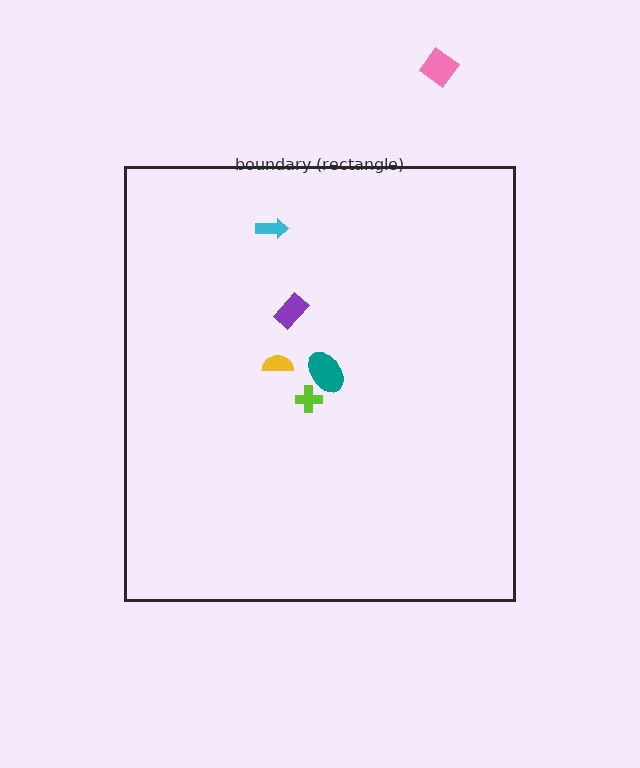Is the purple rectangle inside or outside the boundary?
Inside.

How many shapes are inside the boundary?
5 inside, 1 outside.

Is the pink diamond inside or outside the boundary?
Outside.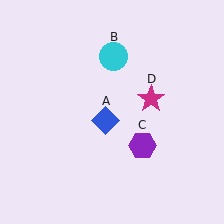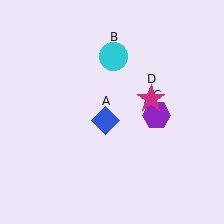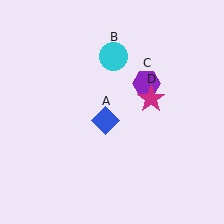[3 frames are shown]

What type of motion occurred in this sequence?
The purple hexagon (object C) rotated counterclockwise around the center of the scene.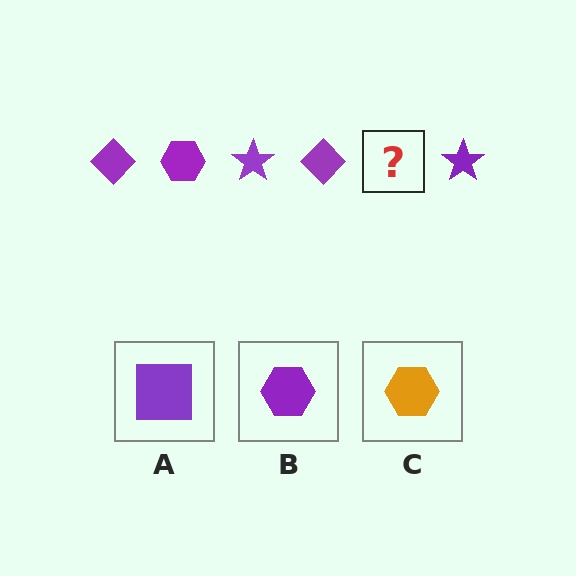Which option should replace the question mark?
Option B.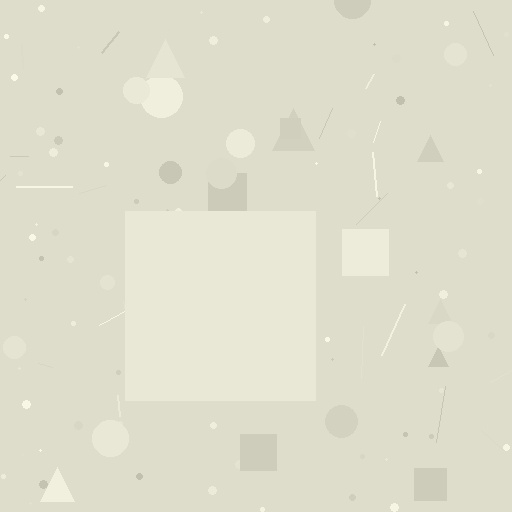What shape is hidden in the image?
A square is hidden in the image.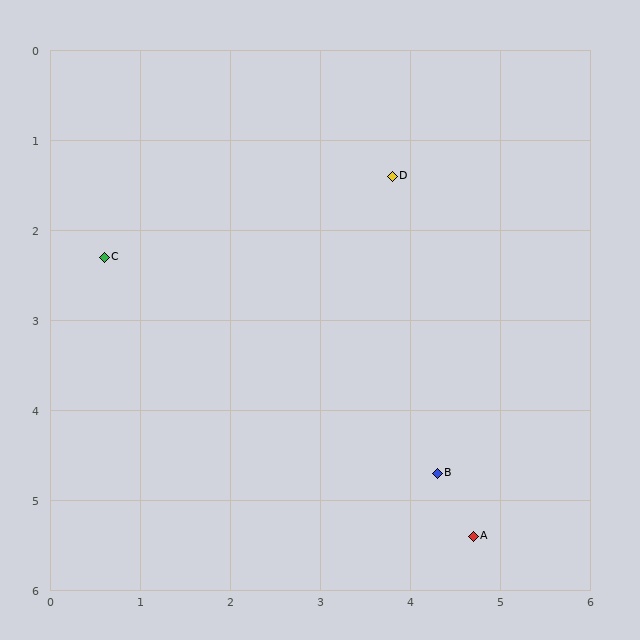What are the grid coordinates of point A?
Point A is at approximately (4.7, 5.4).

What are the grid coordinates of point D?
Point D is at approximately (3.8, 1.4).